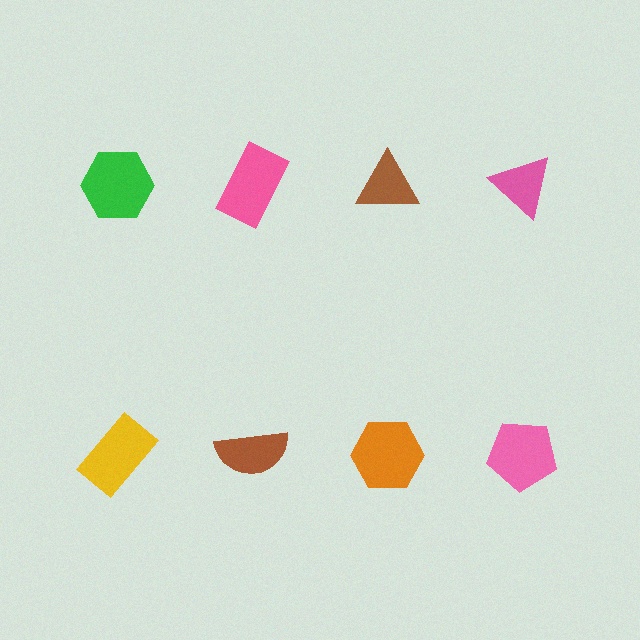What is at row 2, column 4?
A pink pentagon.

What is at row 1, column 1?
A green hexagon.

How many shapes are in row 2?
4 shapes.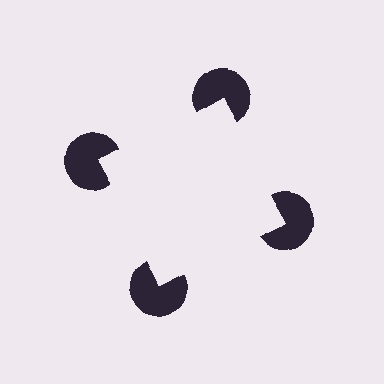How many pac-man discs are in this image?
There are 4 — one at each vertex of the illusory square.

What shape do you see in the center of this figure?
An illusory square — its edges are inferred from the aligned wedge cuts in the pac-man discs, not physically drawn.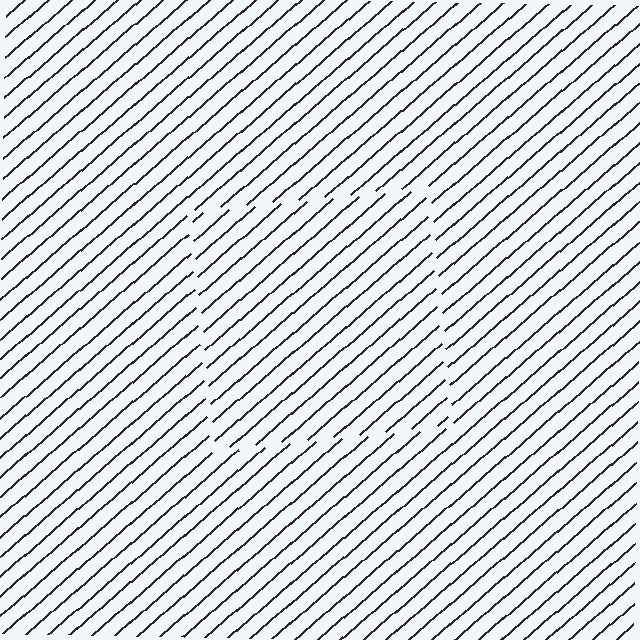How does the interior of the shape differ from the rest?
The interior of the shape contains the same grating, shifted by half a period — the contour is defined by the phase discontinuity where line-ends from the inner and outer gratings abut.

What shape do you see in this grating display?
An illusory square. The interior of the shape contains the same grating, shifted by half a period — the contour is defined by the phase discontinuity where line-ends from the inner and outer gratings abut.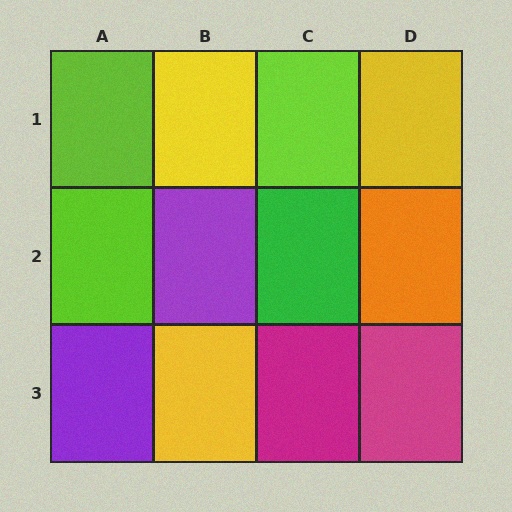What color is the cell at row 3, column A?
Purple.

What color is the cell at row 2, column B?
Purple.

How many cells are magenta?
2 cells are magenta.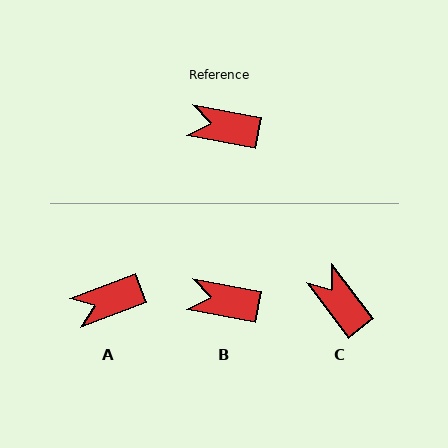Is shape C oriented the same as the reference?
No, it is off by about 42 degrees.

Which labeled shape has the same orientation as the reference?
B.